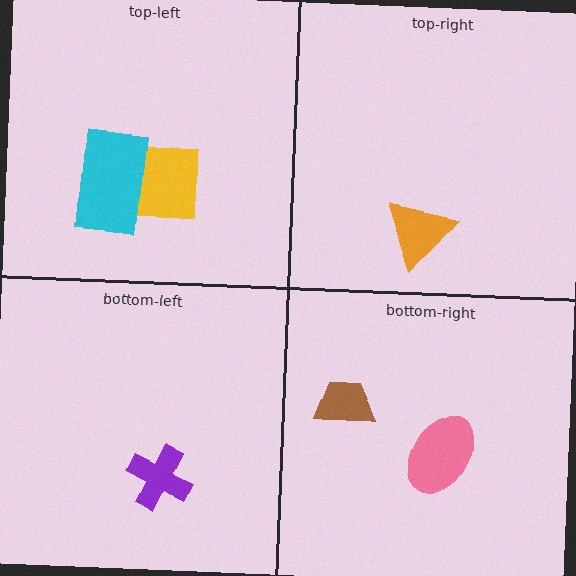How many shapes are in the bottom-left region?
1.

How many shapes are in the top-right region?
1.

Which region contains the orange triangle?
The top-right region.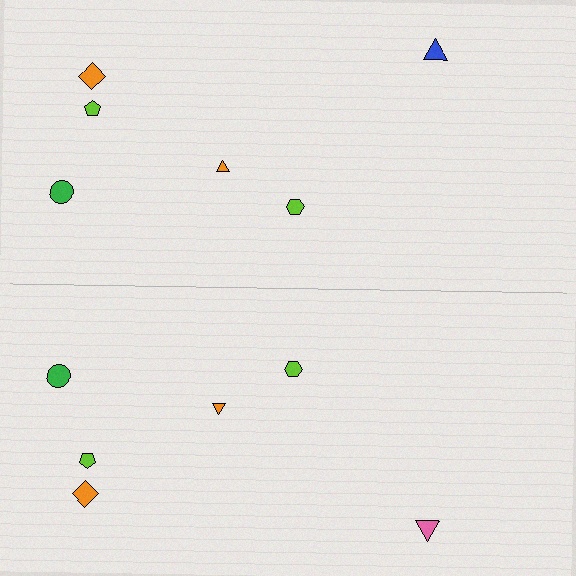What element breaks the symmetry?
The pink triangle on the bottom side breaks the symmetry — its mirror counterpart is blue.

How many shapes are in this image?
There are 12 shapes in this image.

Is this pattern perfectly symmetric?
No, the pattern is not perfectly symmetric. The pink triangle on the bottom side breaks the symmetry — its mirror counterpart is blue.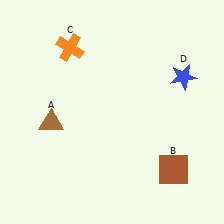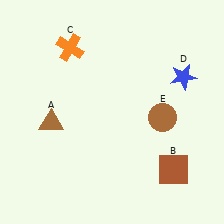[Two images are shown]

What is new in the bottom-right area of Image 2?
A brown circle (E) was added in the bottom-right area of Image 2.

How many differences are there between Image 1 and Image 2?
There is 1 difference between the two images.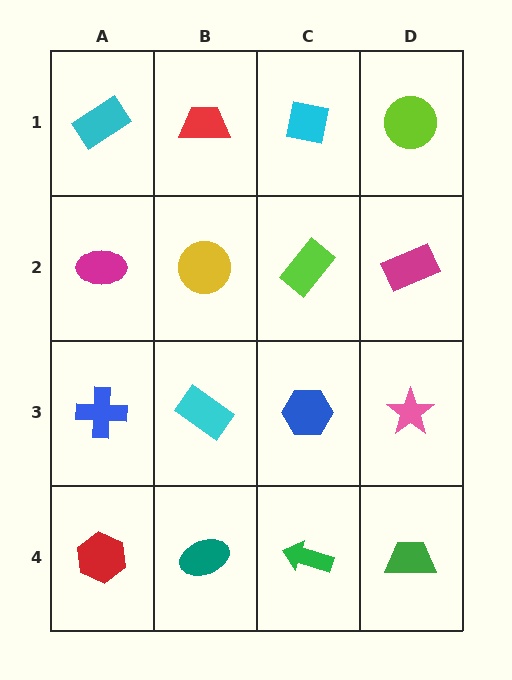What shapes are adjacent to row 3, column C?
A lime rectangle (row 2, column C), a green arrow (row 4, column C), a cyan rectangle (row 3, column B), a pink star (row 3, column D).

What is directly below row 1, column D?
A magenta rectangle.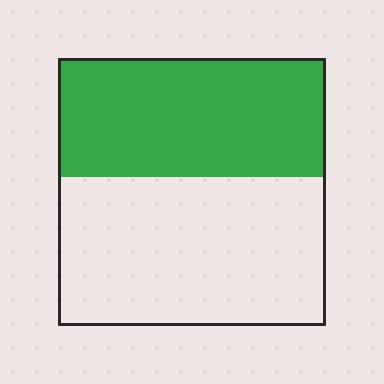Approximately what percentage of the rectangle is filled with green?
Approximately 45%.